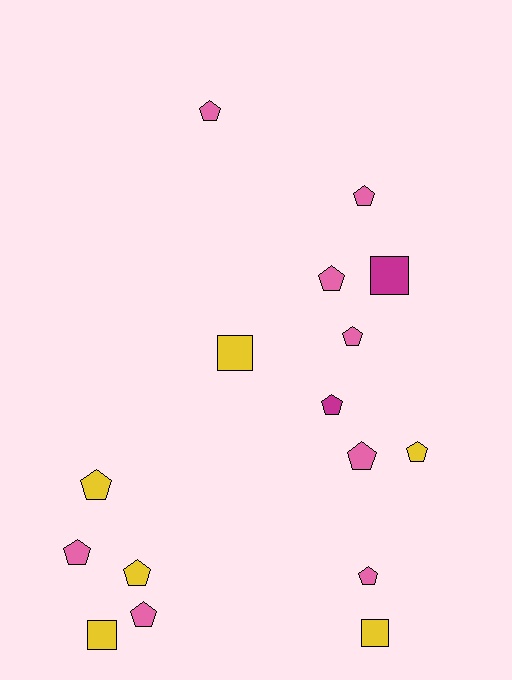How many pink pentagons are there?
There are 8 pink pentagons.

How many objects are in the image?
There are 16 objects.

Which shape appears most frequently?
Pentagon, with 12 objects.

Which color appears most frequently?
Pink, with 8 objects.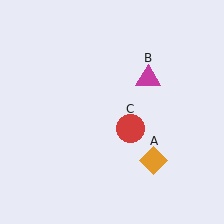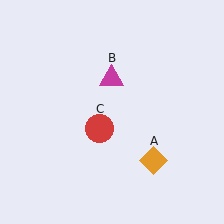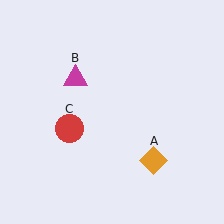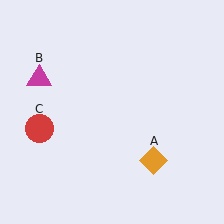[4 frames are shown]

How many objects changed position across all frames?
2 objects changed position: magenta triangle (object B), red circle (object C).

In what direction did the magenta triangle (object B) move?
The magenta triangle (object B) moved left.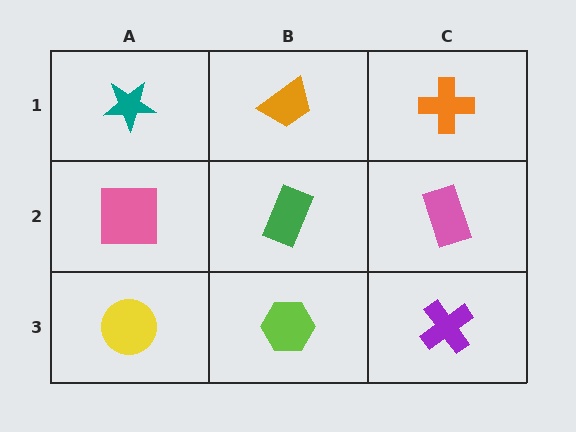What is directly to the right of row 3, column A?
A lime hexagon.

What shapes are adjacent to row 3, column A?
A pink square (row 2, column A), a lime hexagon (row 3, column B).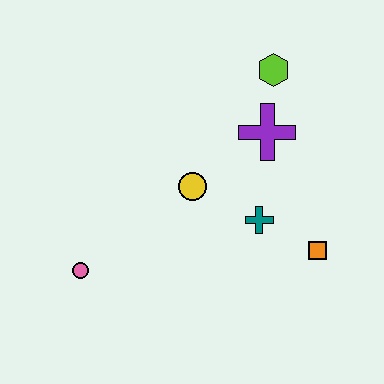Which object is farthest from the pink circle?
The lime hexagon is farthest from the pink circle.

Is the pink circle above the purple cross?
No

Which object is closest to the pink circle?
The yellow circle is closest to the pink circle.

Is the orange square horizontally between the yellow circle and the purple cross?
No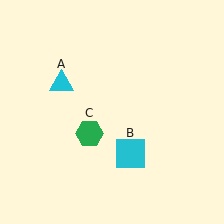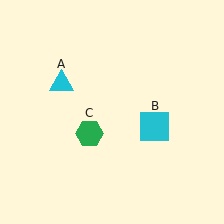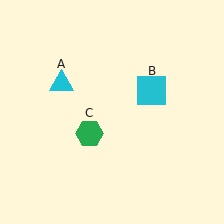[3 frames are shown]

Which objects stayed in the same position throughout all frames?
Cyan triangle (object A) and green hexagon (object C) remained stationary.